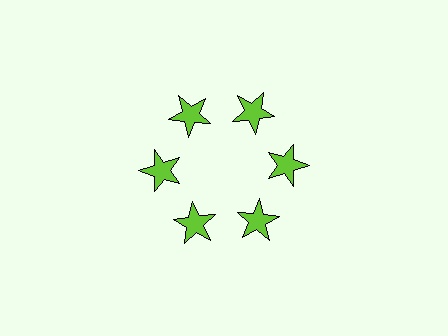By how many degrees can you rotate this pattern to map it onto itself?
The pattern maps onto itself every 60 degrees of rotation.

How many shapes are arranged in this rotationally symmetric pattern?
There are 6 shapes, arranged in 6 groups of 1.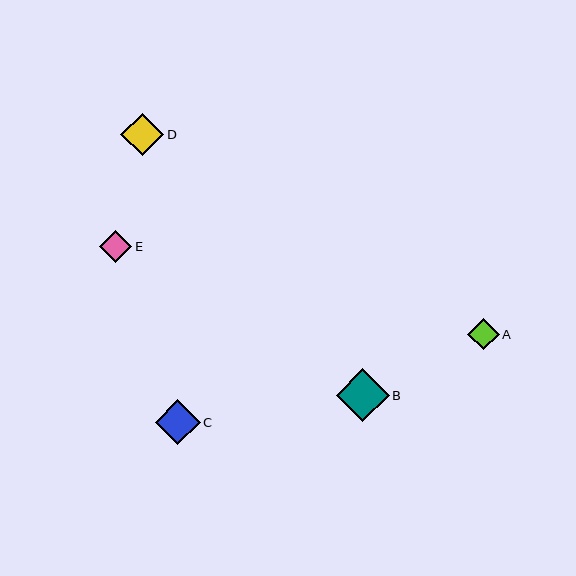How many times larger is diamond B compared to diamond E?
Diamond B is approximately 1.6 times the size of diamond E.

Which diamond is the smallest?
Diamond A is the smallest with a size of approximately 31 pixels.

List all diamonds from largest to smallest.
From largest to smallest: B, C, D, E, A.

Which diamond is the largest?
Diamond B is the largest with a size of approximately 53 pixels.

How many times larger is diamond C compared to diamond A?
Diamond C is approximately 1.4 times the size of diamond A.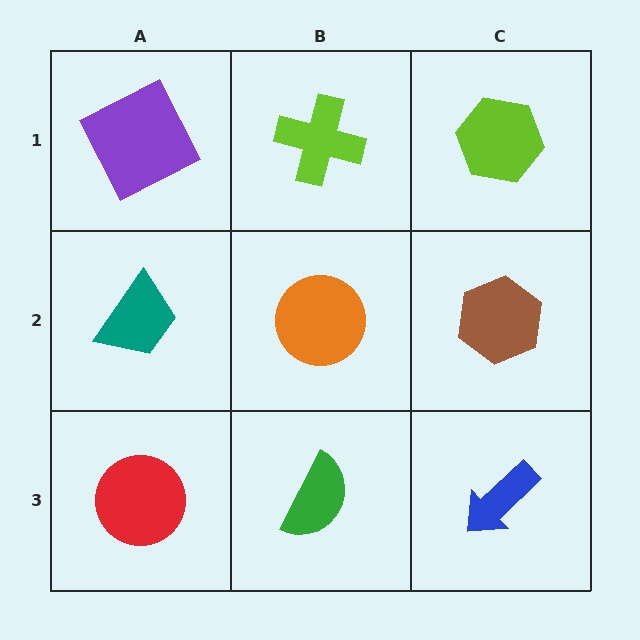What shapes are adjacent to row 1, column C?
A brown hexagon (row 2, column C), a lime cross (row 1, column B).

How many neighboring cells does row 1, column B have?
3.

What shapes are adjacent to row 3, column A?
A teal trapezoid (row 2, column A), a green semicircle (row 3, column B).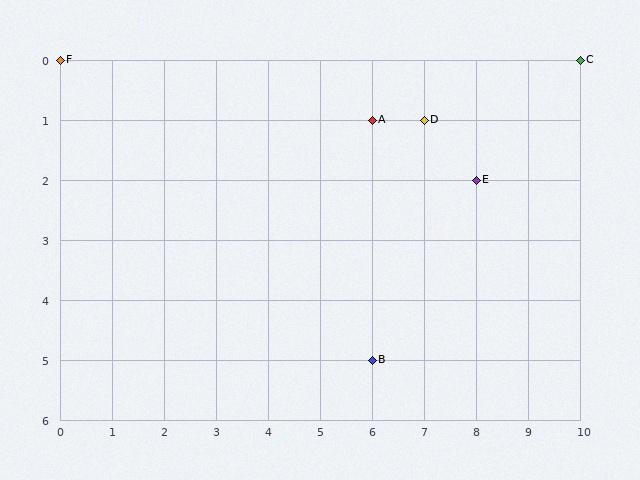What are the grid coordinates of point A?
Point A is at grid coordinates (6, 1).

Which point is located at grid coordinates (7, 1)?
Point D is at (7, 1).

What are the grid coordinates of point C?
Point C is at grid coordinates (10, 0).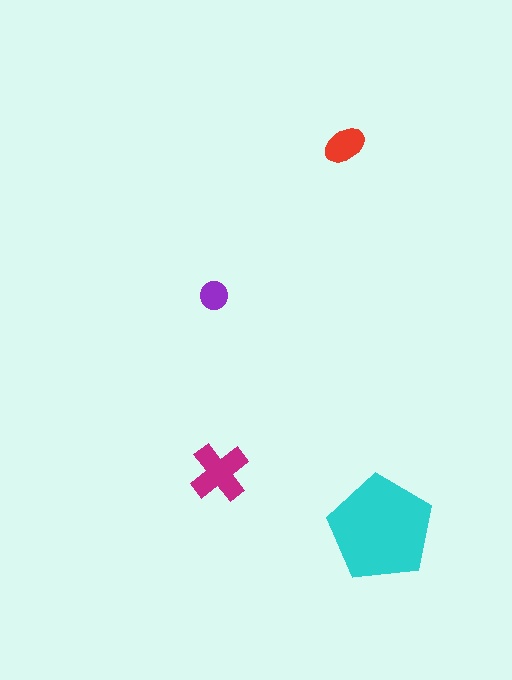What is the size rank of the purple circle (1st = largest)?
4th.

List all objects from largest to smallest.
The cyan pentagon, the magenta cross, the red ellipse, the purple circle.